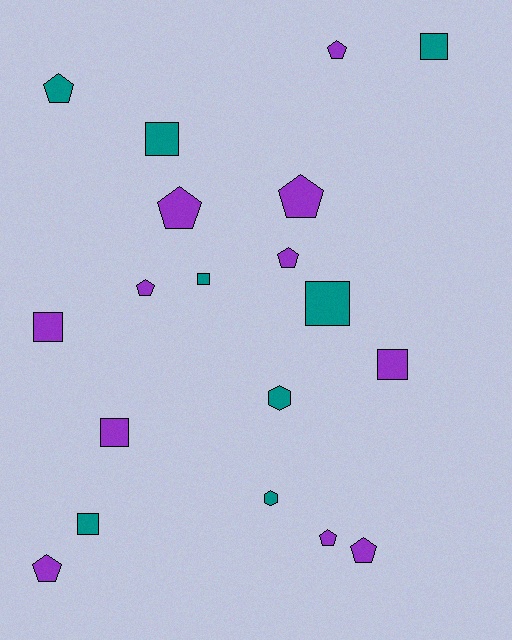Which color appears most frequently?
Purple, with 11 objects.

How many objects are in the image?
There are 19 objects.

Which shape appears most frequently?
Pentagon, with 9 objects.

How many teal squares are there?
There are 5 teal squares.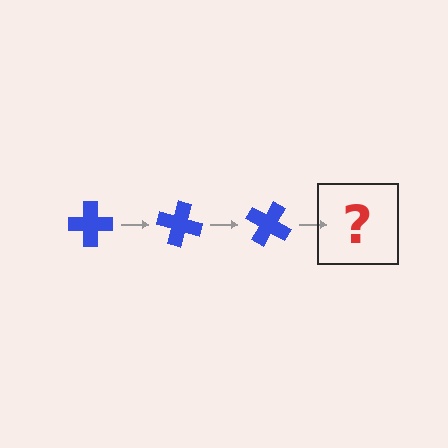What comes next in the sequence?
The next element should be a blue cross rotated 45 degrees.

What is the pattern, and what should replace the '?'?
The pattern is that the cross rotates 15 degrees each step. The '?' should be a blue cross rotated 45 degrees.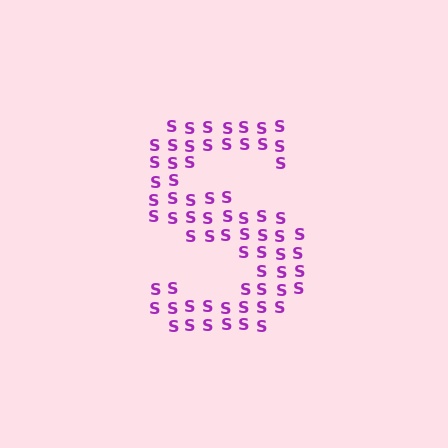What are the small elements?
The small elements are letter S's.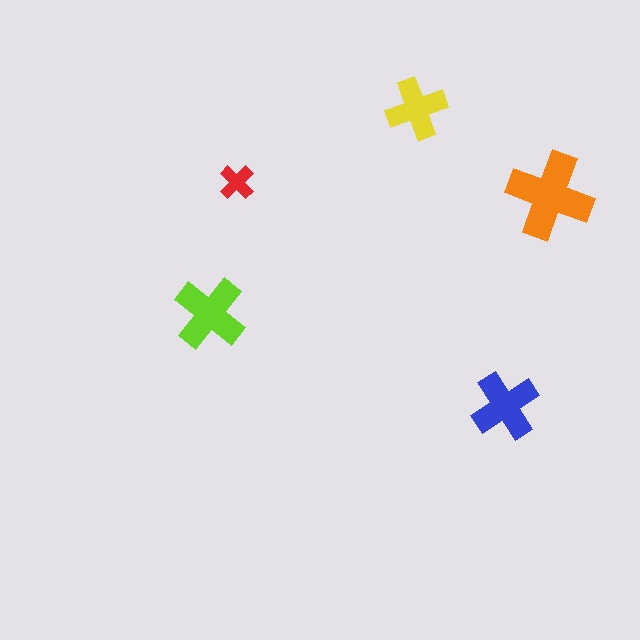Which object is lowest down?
The blue cross is bottommost.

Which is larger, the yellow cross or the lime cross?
The lime one.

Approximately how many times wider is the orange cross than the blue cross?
About 1.5 times wider.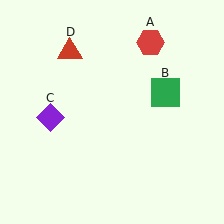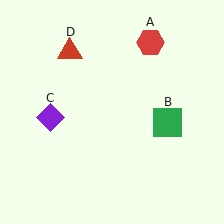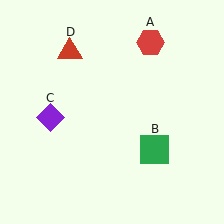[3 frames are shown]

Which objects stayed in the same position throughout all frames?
Red hexagon (object A) and purple diamond (object C) and red triangle (object D) remained stationary.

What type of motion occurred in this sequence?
The green square (object B) rotated clockwise around the center of the scene.